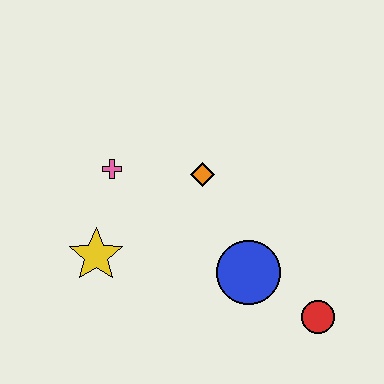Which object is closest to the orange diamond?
The pink cross is closest to the orange diamond.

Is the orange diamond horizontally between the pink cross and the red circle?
Yes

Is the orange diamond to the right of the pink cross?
Yes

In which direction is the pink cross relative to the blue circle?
The pink cross is to the left of the blue circle.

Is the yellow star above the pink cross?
No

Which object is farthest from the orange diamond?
The red circle is farthest from the orange diamond.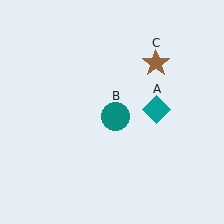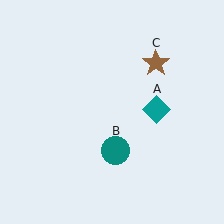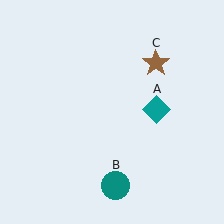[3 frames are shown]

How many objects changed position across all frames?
1 object changed position: teal circle (object B).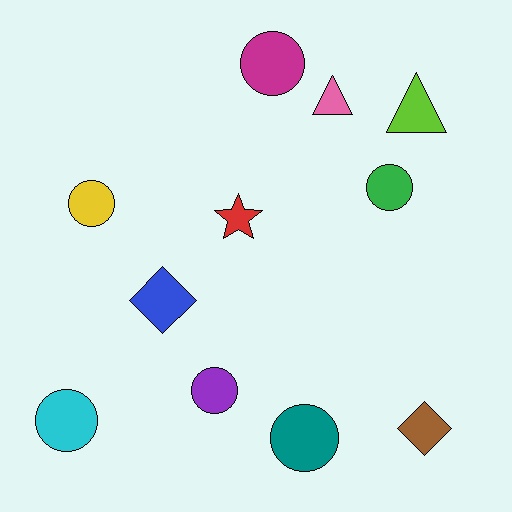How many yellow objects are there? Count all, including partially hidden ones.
There is 1 yellow object.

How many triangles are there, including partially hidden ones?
There are 2 triangles.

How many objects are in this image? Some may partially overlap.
There are 11 objects.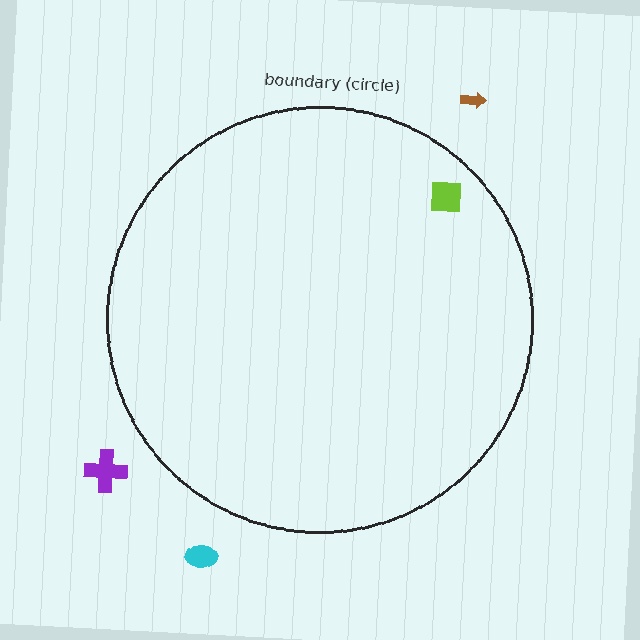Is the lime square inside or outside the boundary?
Inside.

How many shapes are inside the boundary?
1 inside, 3 outside.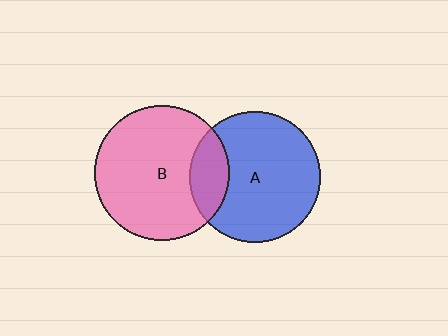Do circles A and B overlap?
Yes.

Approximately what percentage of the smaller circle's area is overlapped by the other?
Approximately 20%.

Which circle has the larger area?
Circle B (pink).